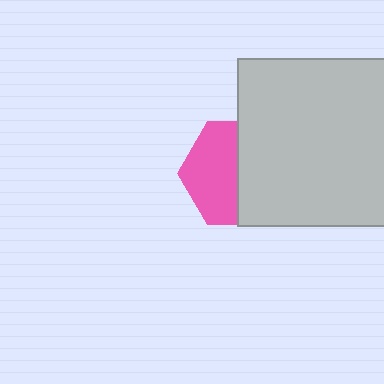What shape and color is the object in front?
The object in front is a light gray rectangle.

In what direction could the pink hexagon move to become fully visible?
The pink hexagon could move left. That would shift it out from behind the light gray rectangle entirely.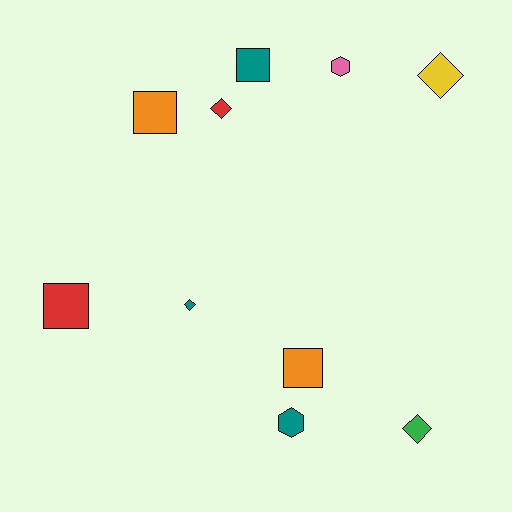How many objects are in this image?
There are 10 objects.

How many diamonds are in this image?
There are 4 diamonds.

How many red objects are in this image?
There are 2 red objects.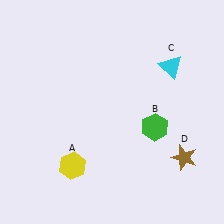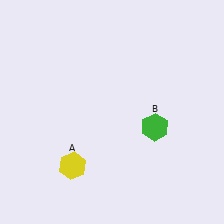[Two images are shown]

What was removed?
The brown star (D), the cyan triangle (C) were removed in Image 2.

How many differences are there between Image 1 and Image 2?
There are 2 differences between the two images.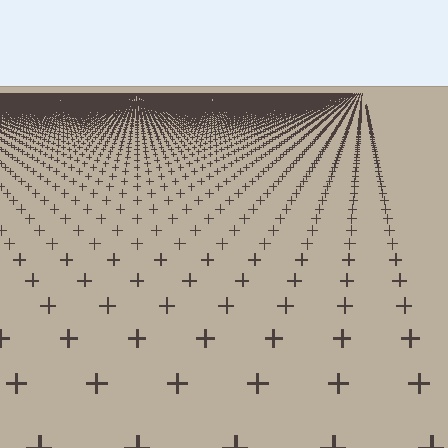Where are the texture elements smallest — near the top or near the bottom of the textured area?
Near the top.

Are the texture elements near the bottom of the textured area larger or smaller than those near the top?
Larger. Near the bottom, elements are closer to the viewer and appear at a bigger on-screen size.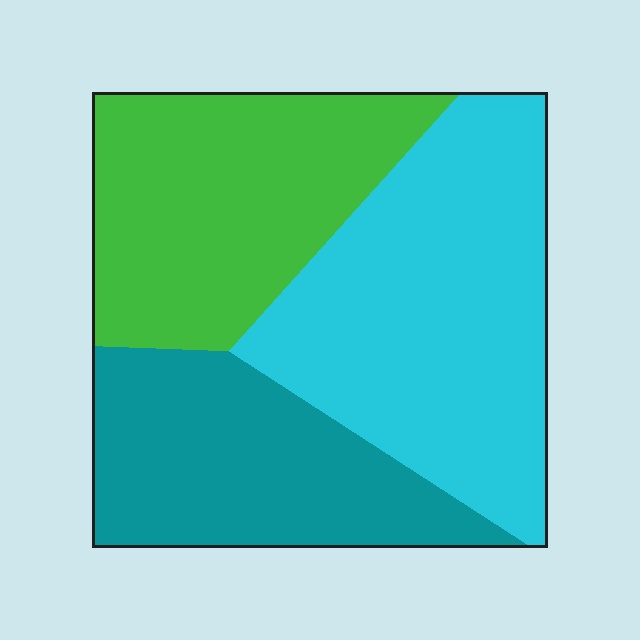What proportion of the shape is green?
Green takes up about one third (1/3) of the shape.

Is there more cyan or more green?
Cyan.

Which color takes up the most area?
Cyan, at roughly 40%.